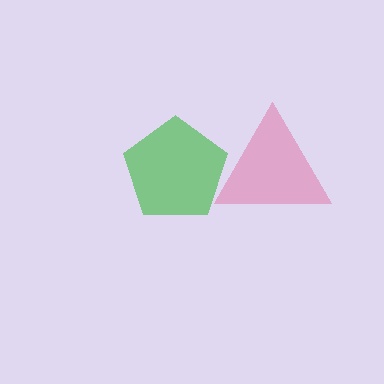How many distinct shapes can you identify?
There are 2 distinct shapes: a pink triangle, a green pentagon.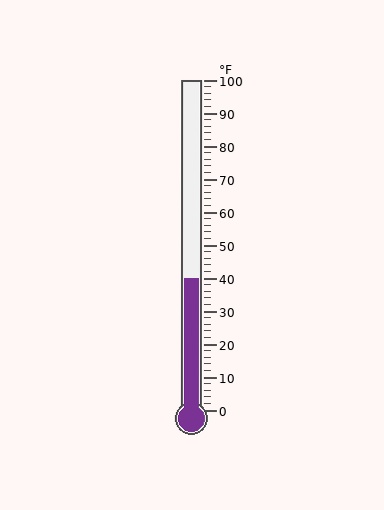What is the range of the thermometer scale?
The thermometer scale ranges from 0°F to 100°F.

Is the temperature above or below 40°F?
The temperature is at 40°F.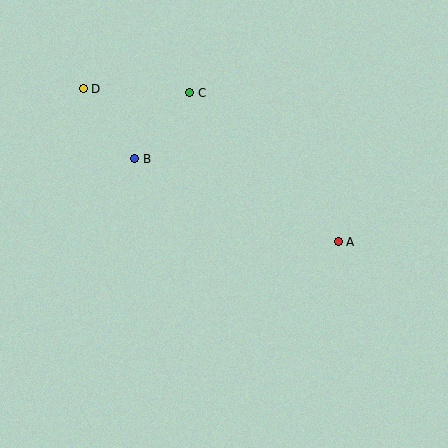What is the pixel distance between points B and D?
The distance between B and D is 87 pixels.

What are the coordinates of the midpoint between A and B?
The midpoint between A and B is at (236, 200).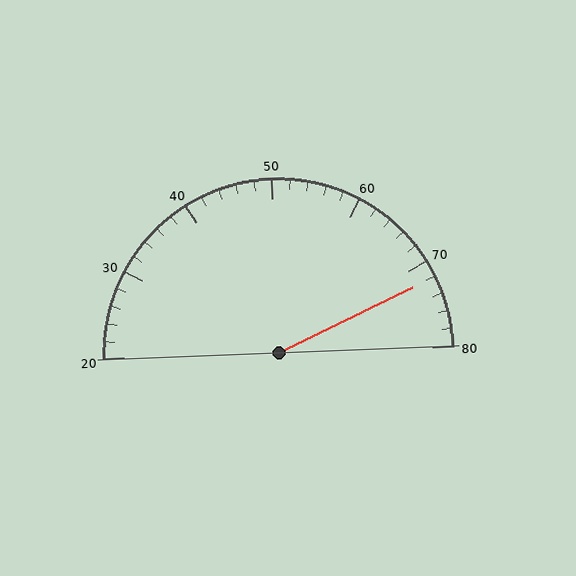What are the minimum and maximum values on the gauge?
The gauge ranges from 20 to 80.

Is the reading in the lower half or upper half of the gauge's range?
The reading is in the upper half of the range (20 to 80).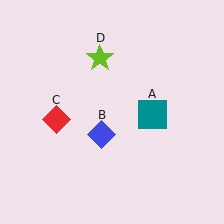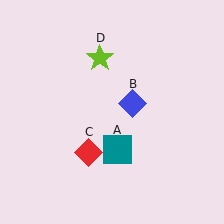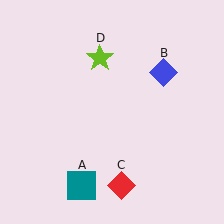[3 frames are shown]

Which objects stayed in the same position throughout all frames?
Lime star (object D) remained stationary.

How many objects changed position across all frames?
3 objects changed position: teal square (object A), blue diamond (object B), red diamond (object C).